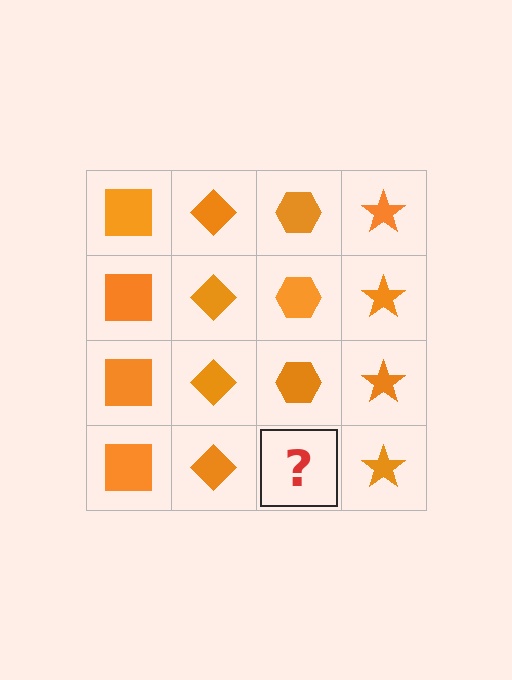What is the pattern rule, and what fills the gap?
The rule is that each column has a consistent shape. The gap should be filled with an orange hexagon.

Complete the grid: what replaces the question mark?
The question mark should be replaced with an orange hexagon.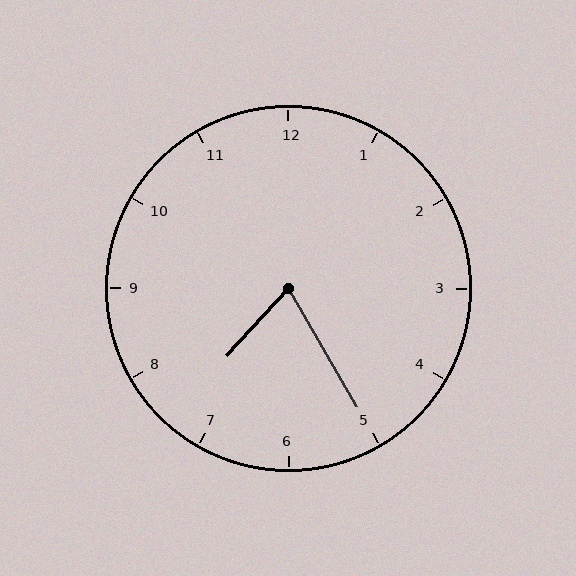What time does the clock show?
7:25.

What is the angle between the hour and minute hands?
Approximately 72 degrees.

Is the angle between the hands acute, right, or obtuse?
It is acute.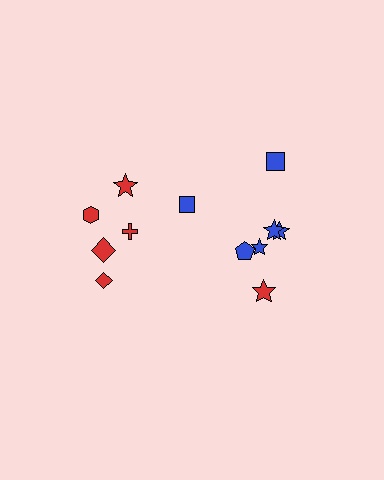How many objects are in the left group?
There are 5 objects.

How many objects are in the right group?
There are 7 objects.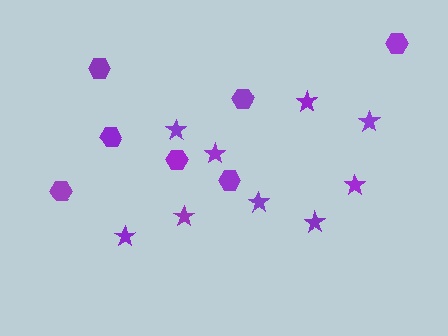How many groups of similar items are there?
There are 2 groups: one group of stars (9) and one group of hexagons (7).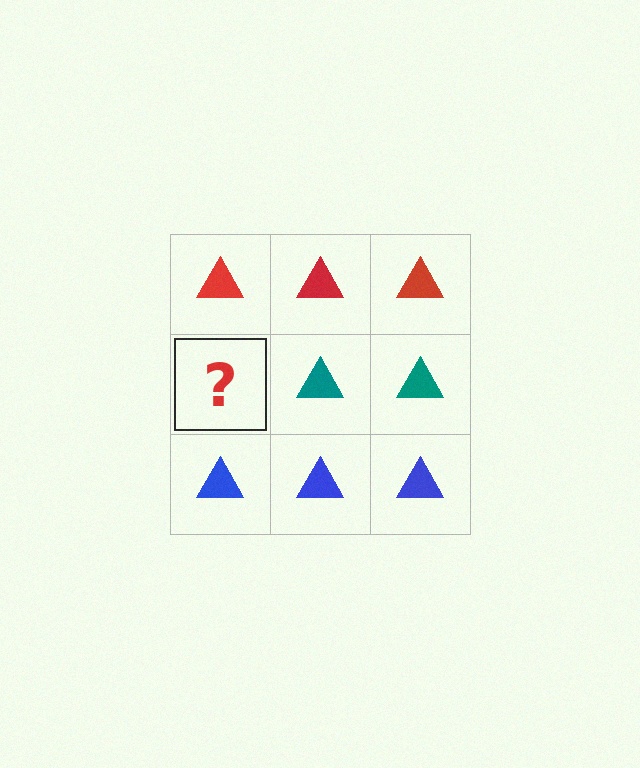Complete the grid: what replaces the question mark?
The question mark should be replaced with a teal triangle.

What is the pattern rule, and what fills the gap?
The rule is that each row has a consistent color. The gap should be filled with a teal triangle.